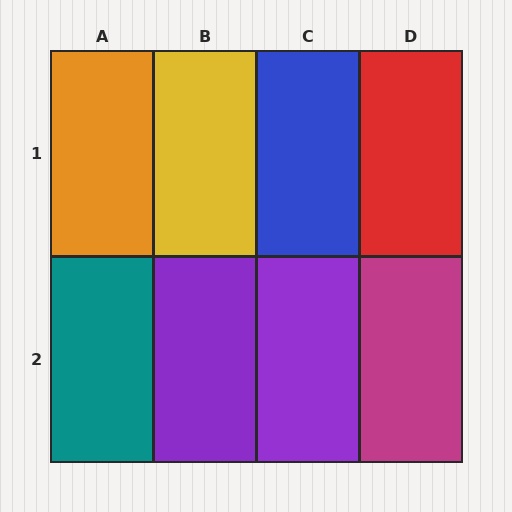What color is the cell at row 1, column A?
Orange.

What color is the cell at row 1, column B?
Yellow.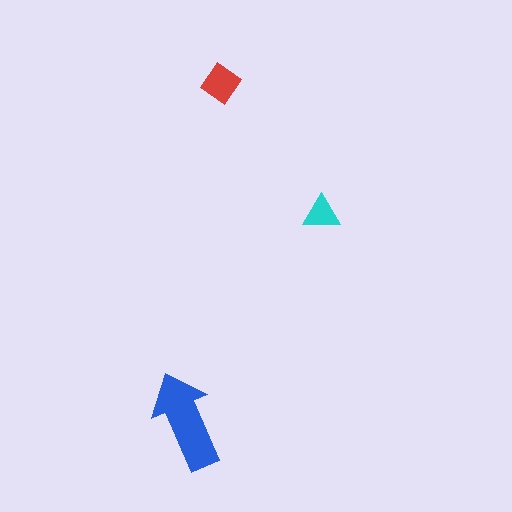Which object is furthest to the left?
The blue arrow is leftmost.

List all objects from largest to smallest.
The blue arrow, the red diamond, the cyan triangle.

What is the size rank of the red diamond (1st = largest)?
2nd.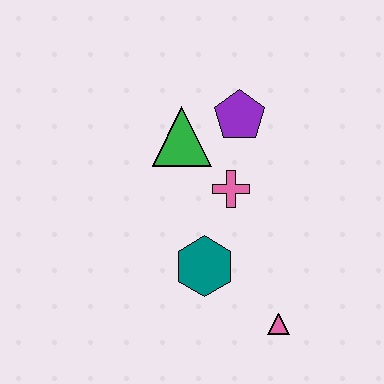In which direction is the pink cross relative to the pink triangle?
The pink cross is above the pink triangle.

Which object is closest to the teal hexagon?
The pink cross is closest to the teal hexagon.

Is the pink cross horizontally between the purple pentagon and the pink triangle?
No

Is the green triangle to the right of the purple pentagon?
No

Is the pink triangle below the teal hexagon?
Yes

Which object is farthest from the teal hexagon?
The purple pentagon is farthest from the teal hexagon.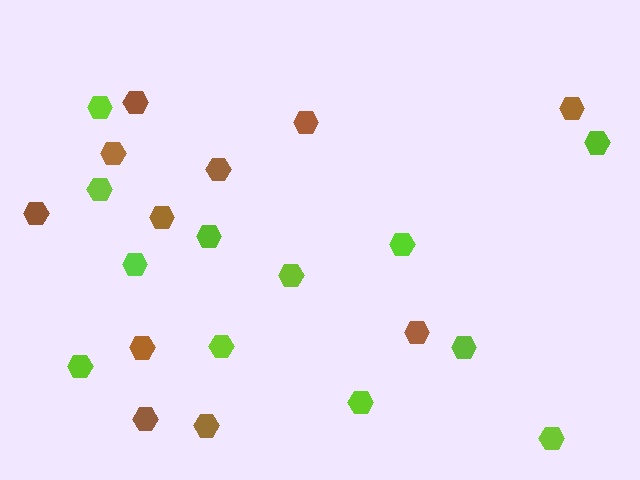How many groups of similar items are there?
There are 2 groups: one group of lime hexagons (12) and one group of brown hexagons (11).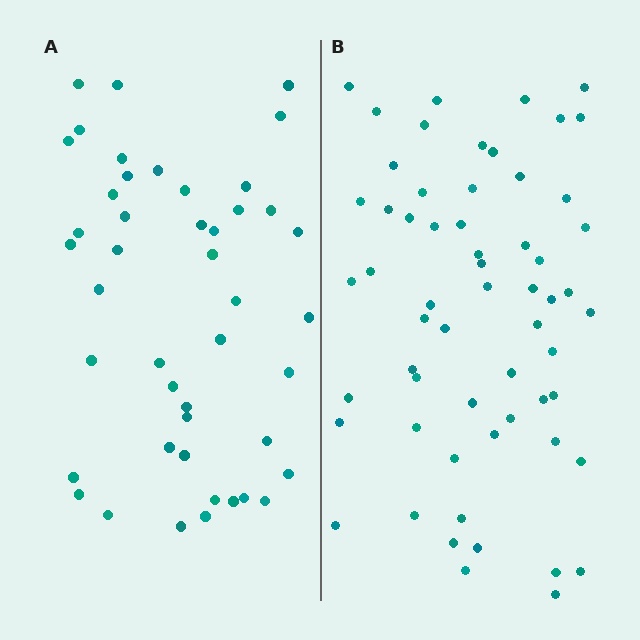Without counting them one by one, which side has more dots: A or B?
Region B (the right region) has more dots.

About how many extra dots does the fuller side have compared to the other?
Region B has approximately 15 more dots than region A.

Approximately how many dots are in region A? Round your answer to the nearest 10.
About 40 dots. (The exact count is 45, which rounds to 40.)